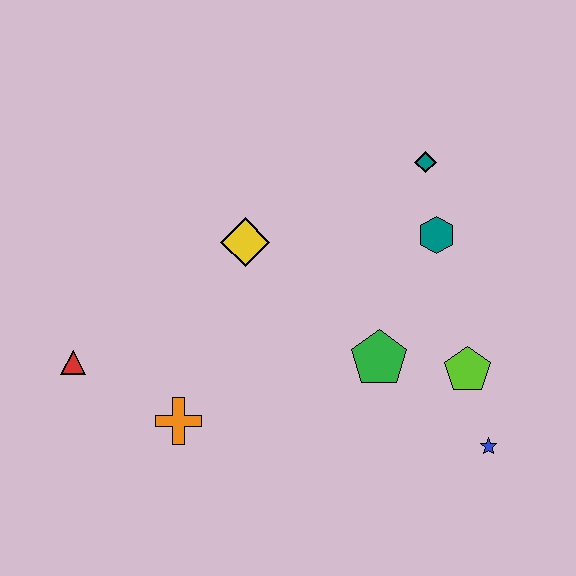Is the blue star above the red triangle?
No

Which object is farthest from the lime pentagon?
The red triangle is farthest from the lime pentagon.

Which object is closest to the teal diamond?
The teal hexagon is closest to the teal diamond.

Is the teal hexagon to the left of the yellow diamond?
No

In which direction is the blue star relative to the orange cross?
The blue star is to the right of the orange cross.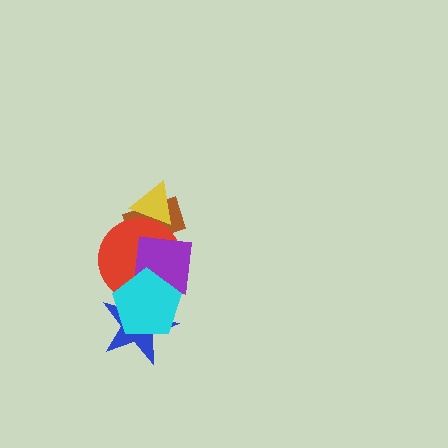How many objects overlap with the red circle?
5 objects overlap with the red circle.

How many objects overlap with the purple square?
3 objects overlap with the purple square.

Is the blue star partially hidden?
Yes, it is partially covered by another shape.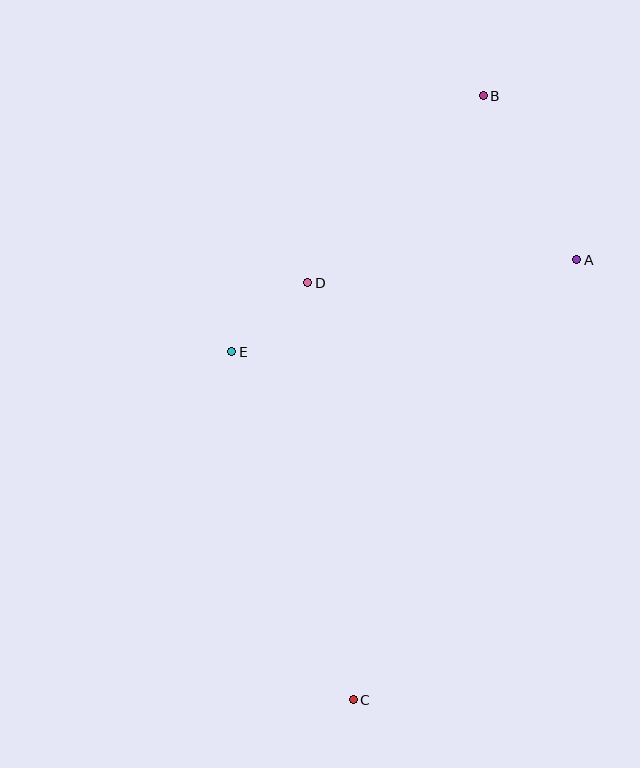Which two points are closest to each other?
Points D and E are closest to each other.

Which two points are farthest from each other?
Points B and C are farthest from each other.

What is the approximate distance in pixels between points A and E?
The distance between A and E is approximately 357 pixels.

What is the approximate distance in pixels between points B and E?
The distance between B and E is approximately 359 pixels.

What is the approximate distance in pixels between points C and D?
The distance between C and D is approximately 420 pixels.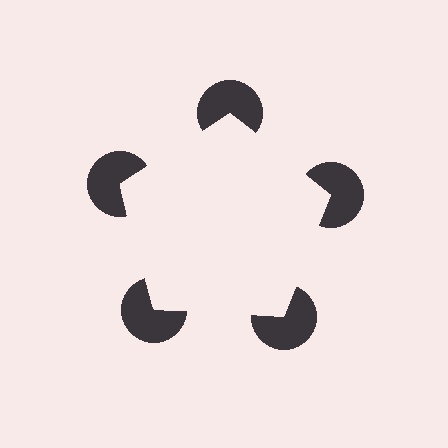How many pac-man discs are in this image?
There are 5 — one at each vertex of the illusory pentagon.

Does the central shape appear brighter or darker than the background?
It typically appears slightly brighter than the background, even though no actual brightness change is drawn.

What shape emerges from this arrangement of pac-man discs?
An illusory pentagon — its edges are inferred from the aligned wedge cuts in the pac-man discs, not physically drawn.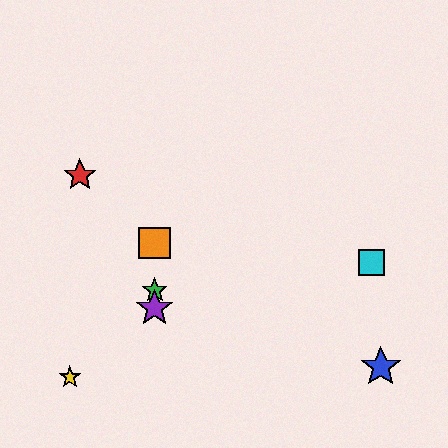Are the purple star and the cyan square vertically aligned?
No, the purple star is at x≈155 and the cyan square is at x≈372.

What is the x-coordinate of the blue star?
The blue star is at x≈381.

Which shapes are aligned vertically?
The green star, the purple star, the orange square are aligned vertically.